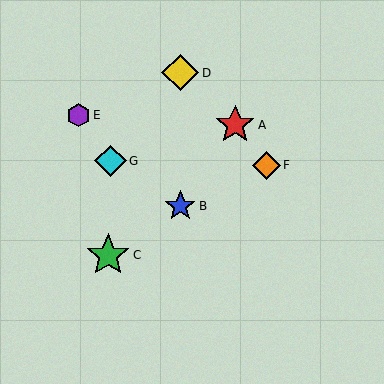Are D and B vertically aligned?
Yes, both are at x≈180.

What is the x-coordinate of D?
Object D is at x≈180.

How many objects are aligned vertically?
2 objects (B, D) are aligned vertically.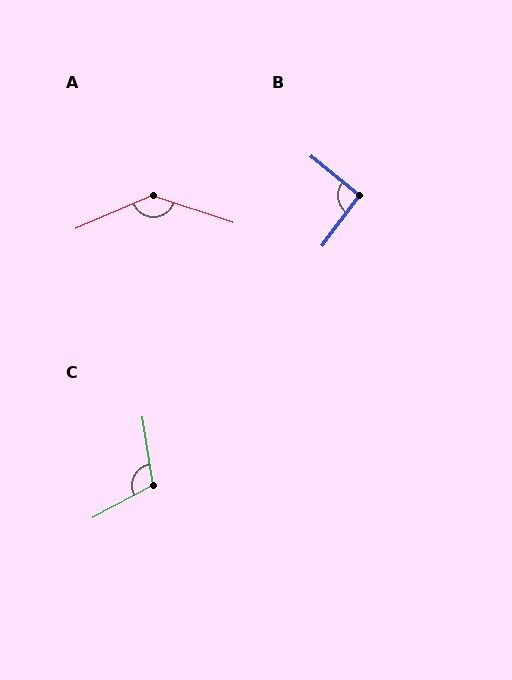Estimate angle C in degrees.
Approximately 110 degrees.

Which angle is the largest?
A, at approximately 138 degrees.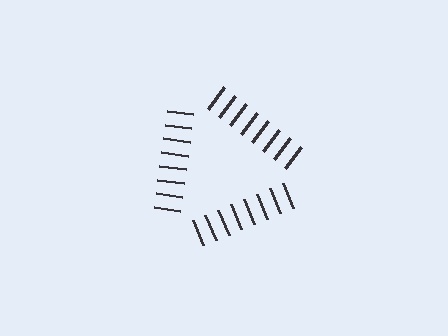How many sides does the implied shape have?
3 sides — the line-ends trace a triangle.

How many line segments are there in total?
24 — 8 along each of the 3 edges.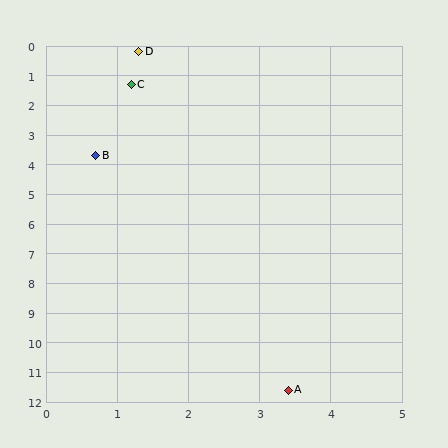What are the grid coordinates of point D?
Point D is at approximately (1.3, 0.2).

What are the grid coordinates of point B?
Point B is at approximately (0.7, 3.7).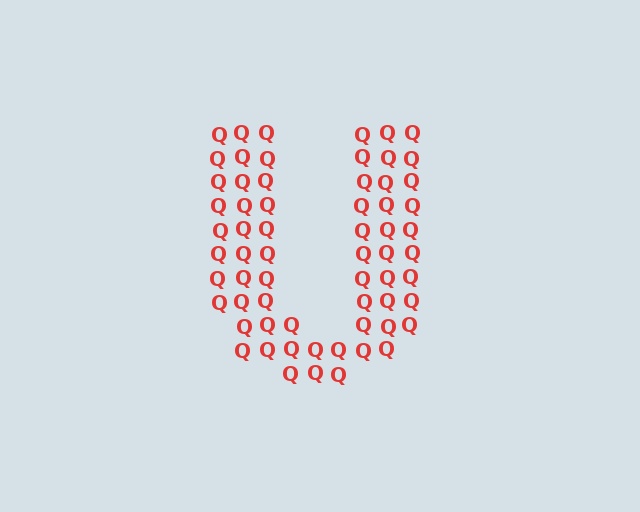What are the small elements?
The small elements are letter Q's.